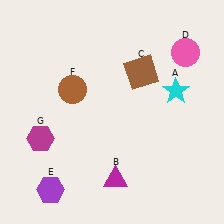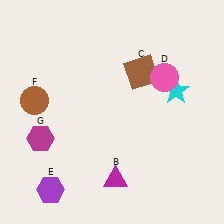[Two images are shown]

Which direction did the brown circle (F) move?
The brown circle (F) moved left.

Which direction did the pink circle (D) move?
The pink circle (D) moved down.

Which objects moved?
The objects that moved are: the pink circle (D), the brown circle (F).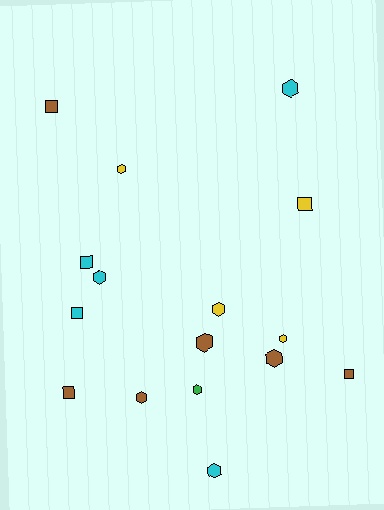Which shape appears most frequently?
Hexagon, with 10 objects.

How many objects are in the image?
There are 16 objects.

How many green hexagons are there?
There is 1 green hexagon.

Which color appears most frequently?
Brown, with 6 objects.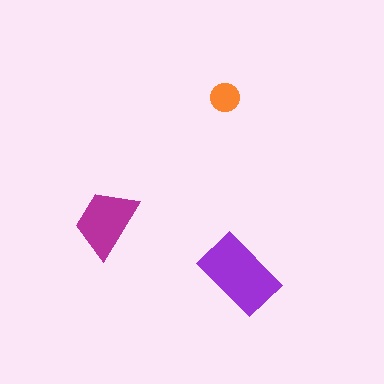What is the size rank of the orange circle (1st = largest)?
3rd.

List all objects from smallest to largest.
The orange circle, the magenta trapezoid, the purple rectangle.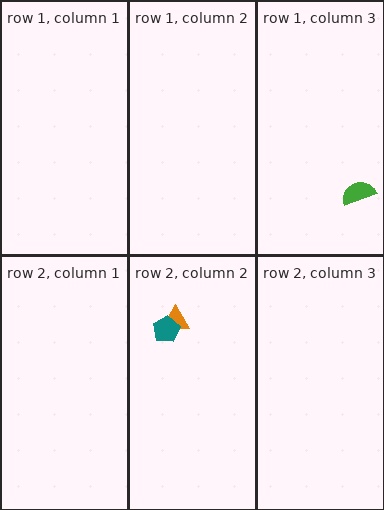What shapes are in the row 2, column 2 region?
The orange triangle, the teal pentagon.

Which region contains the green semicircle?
The row 1, column 3 region.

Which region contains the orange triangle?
The row 2, column 2 region.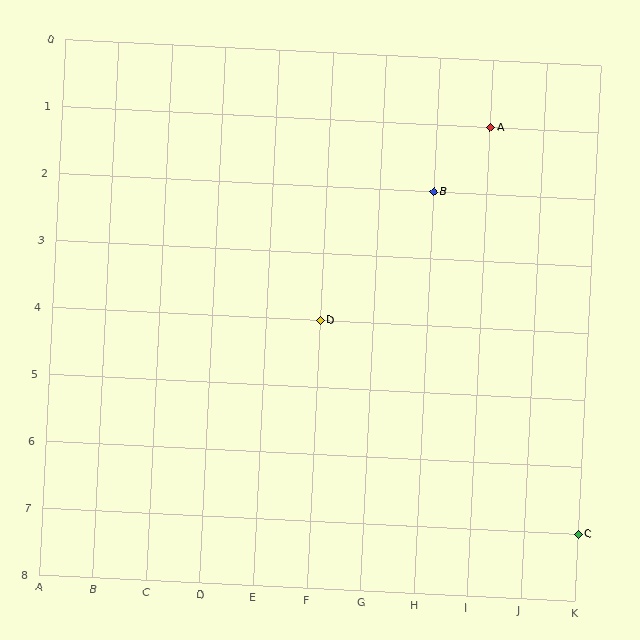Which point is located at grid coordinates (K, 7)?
Point C is at (K, 7).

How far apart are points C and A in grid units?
Points C and A are 2 columns and 6 rows apart (about 6.3 grid units diagonally).